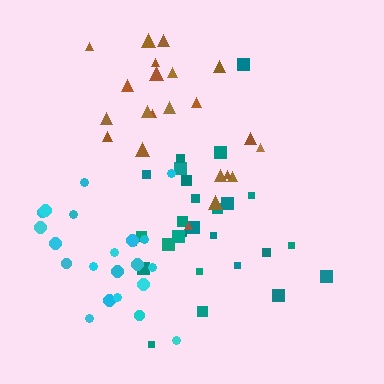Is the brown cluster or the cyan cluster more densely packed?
Brown.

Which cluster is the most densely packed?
Teal.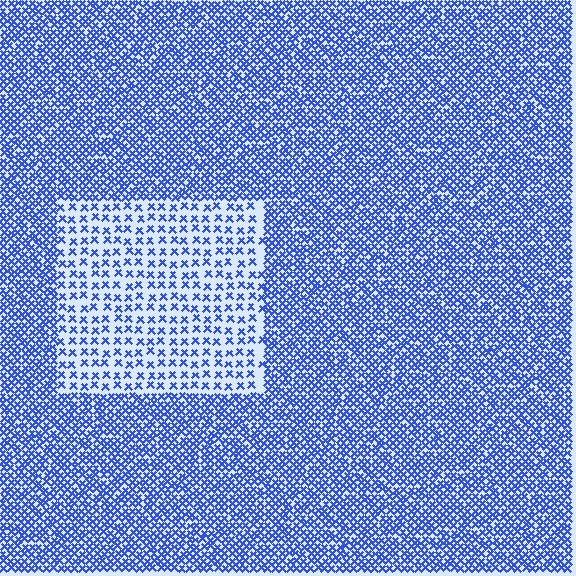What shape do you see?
I see a rectangle.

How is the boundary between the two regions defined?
The boundary is defined by a change in element density (approximately 2.4x ratio). All elements are the same color, size, and shape.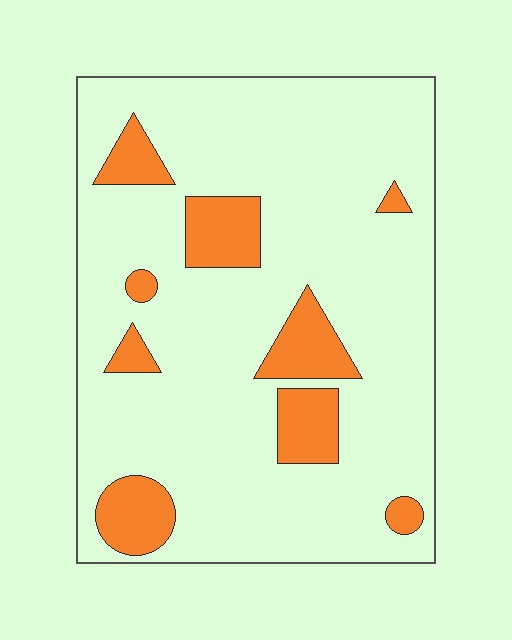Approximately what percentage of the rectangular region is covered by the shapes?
Approximately 15%.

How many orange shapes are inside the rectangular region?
9.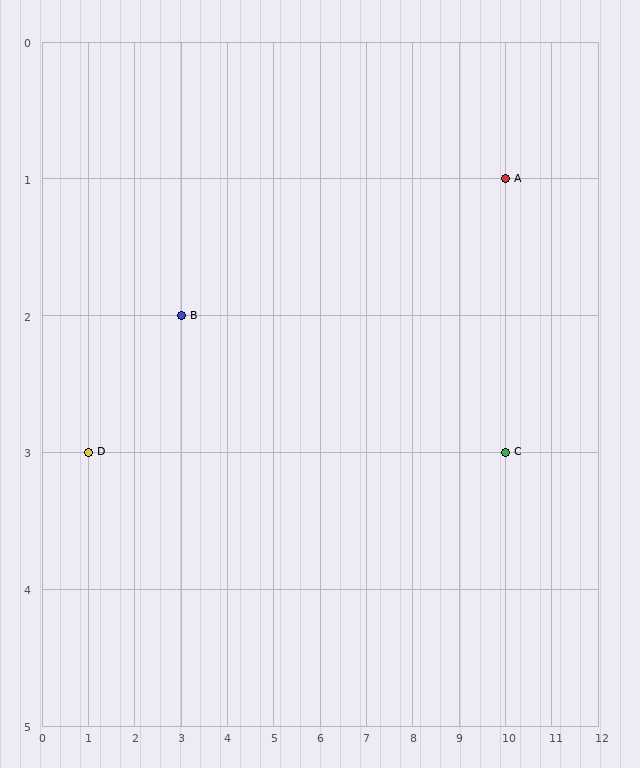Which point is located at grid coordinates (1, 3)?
Point D is at (1, 3).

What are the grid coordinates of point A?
Point A is at grid coordinates (10, 1).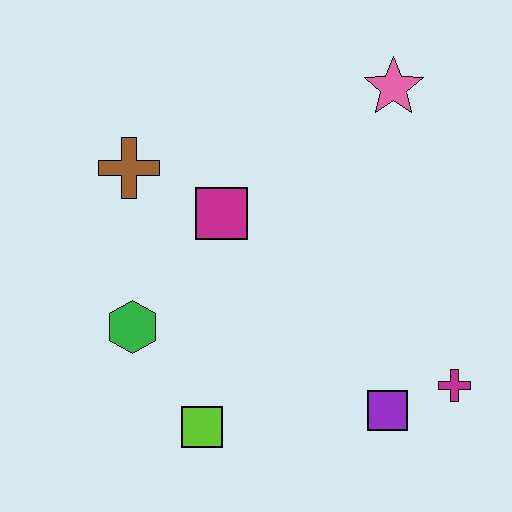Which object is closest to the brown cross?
The magenta square is closest to the brown cross.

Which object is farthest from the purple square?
The brown cross is farthest from the purple square.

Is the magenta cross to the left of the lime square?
No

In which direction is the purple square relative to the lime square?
The purple square is to the right of the lime square.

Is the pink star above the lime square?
Yes